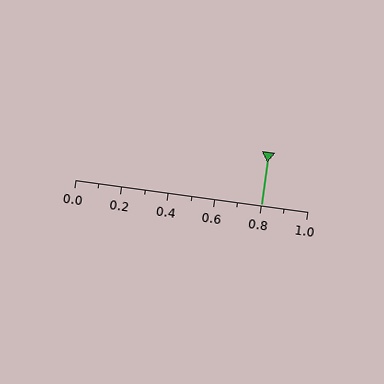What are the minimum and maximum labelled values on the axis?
The axis runs from 0.0 to 1.0.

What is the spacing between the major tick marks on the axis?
The major ticks are spaced 0.2 apart.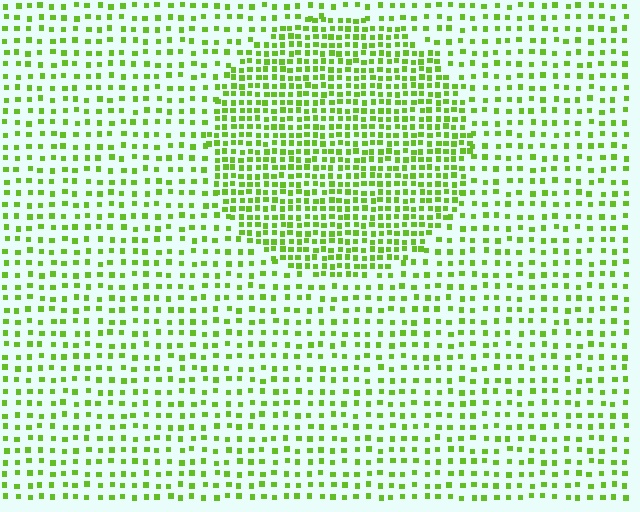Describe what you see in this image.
The image contains small lime elements arranged at two different densities. A circle-shaped region is visible where the elements are more densely packed than the surrounding area.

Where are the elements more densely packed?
The elements are more densely packed inside the circle boundary.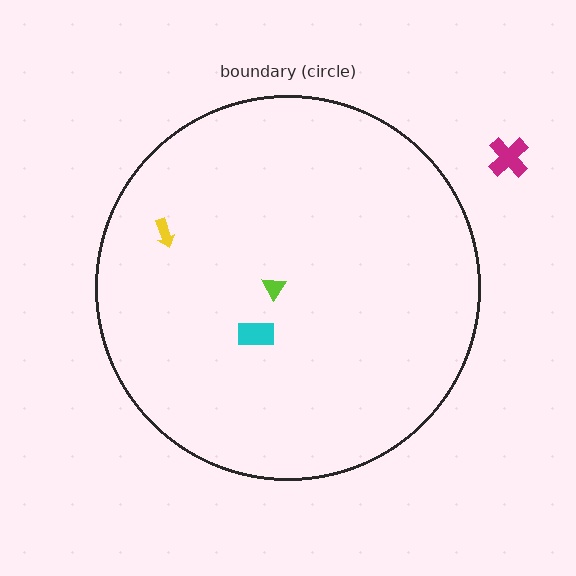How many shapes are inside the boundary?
3 inside, 1 outside.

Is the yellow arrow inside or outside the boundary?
Inside.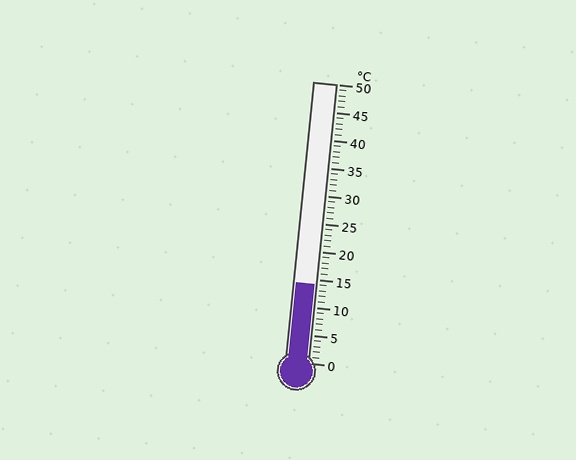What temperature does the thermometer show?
The thermometer shows approximately 14°C.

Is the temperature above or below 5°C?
The temperature is above 5°C.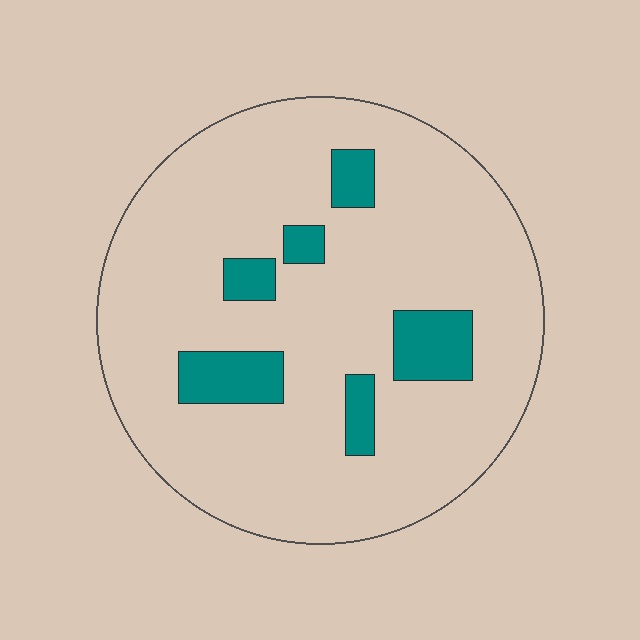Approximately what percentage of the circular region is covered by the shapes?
Approximately 15%.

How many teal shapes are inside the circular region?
6.